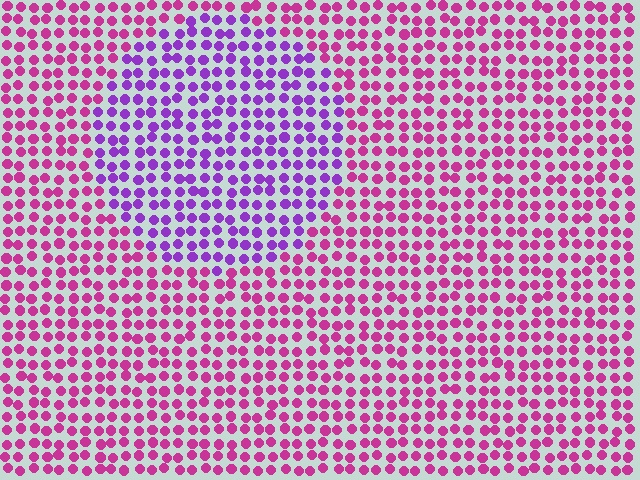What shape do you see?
I see a circle.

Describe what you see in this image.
The image is filled with small magenta elements in a uniform arrangement. A circle-shaped region is visible where the elements are tinted to a slightly different hue, forming a subtle color boundary.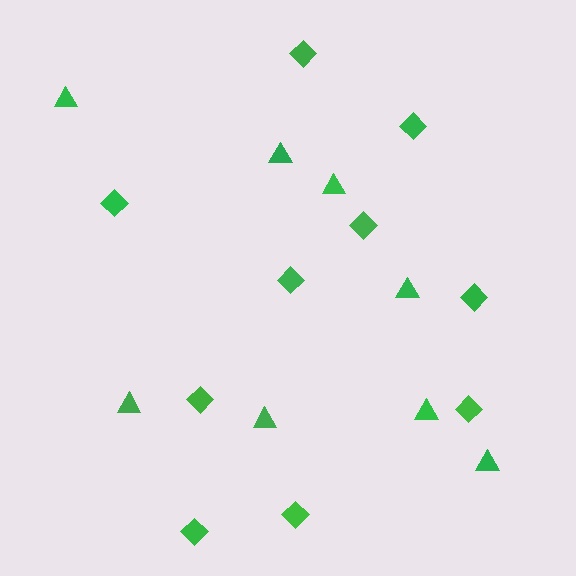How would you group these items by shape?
There are 2 groups: one group of diamonds (10) and one group of triangles (8).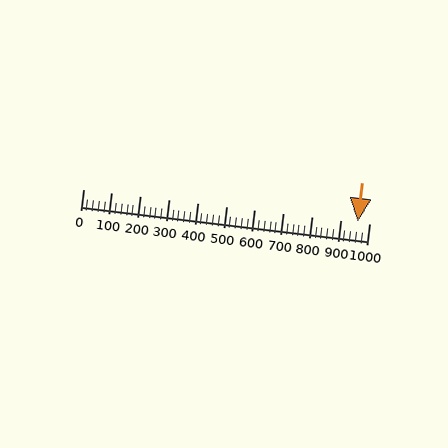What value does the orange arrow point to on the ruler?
The orange arrow points to approximately 960.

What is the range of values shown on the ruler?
The ruler shows values from 0 to 1000.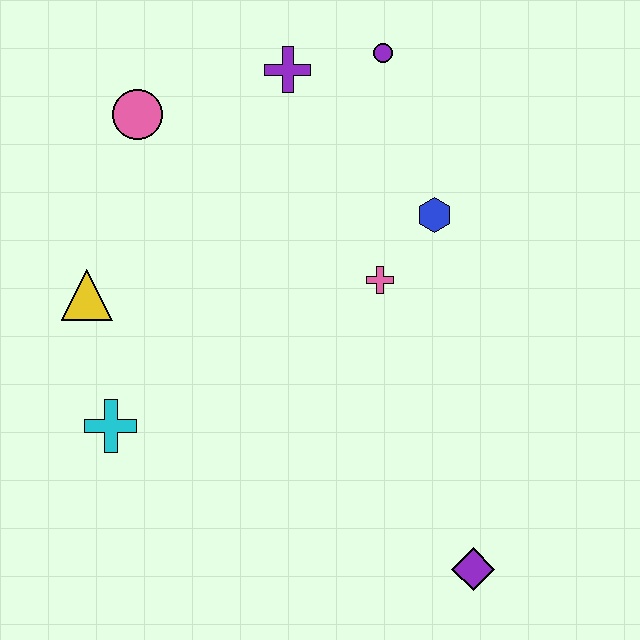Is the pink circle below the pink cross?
No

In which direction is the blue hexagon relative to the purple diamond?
The blue hexagon is above the purple diamond.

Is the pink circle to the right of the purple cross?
No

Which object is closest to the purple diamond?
The pink cross is closest to the purple diamond.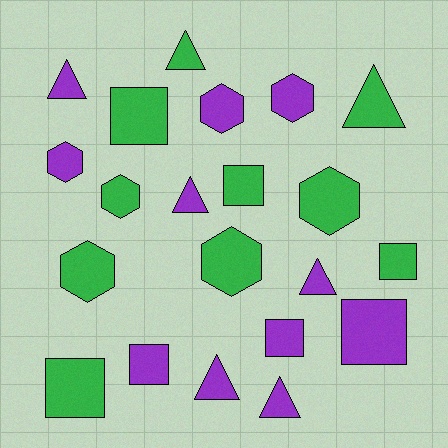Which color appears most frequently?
Purple, with 11 objects.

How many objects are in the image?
There are 21 objects.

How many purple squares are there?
There are 3 purple squares.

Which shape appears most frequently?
Square, with 7 objects.